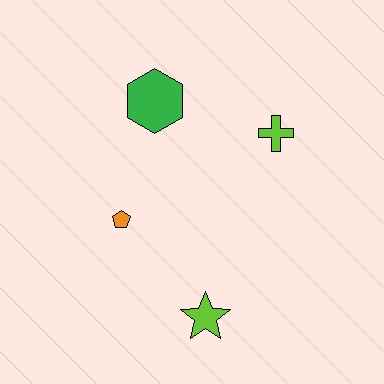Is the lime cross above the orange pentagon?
Yes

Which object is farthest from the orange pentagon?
The lime cross is farthest from the orange pentagon.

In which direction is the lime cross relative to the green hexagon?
The lime cross is to the right of the green hexagon.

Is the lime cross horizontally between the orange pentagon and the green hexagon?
No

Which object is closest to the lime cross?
The green hexagon is closest to the lime cross.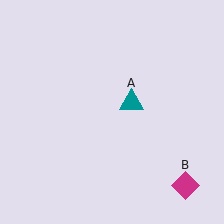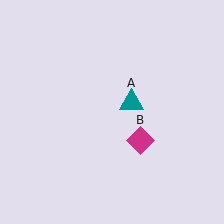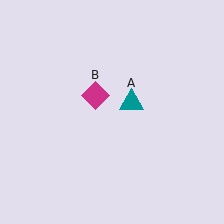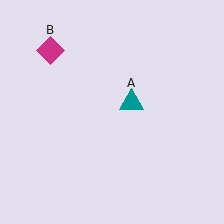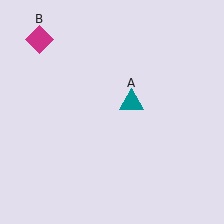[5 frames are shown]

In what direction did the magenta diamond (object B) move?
The magenta diamond (object B) moved up and to the left.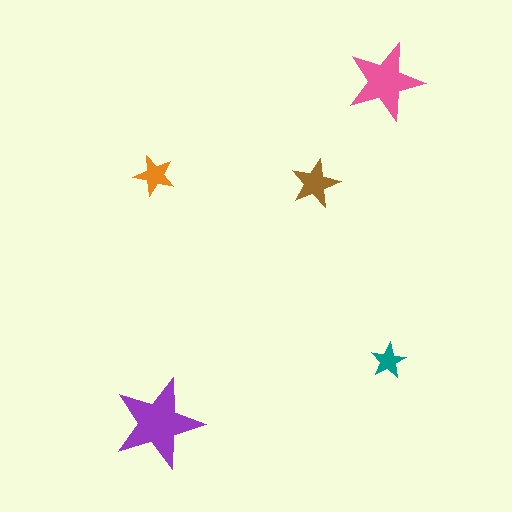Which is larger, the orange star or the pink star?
The pink one.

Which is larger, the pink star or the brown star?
The pink one.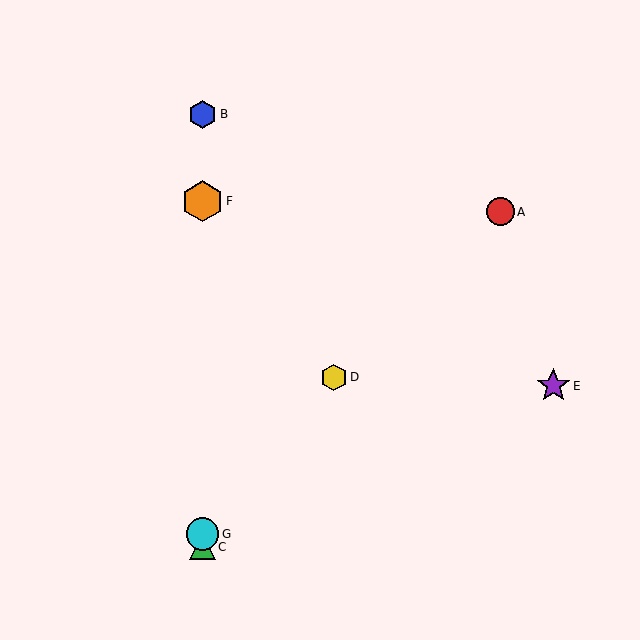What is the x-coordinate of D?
Object D is at x≈334.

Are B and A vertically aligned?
No, B is at x≈203 and A is at x≈500.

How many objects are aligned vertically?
4 objects (B, C, F, G) are aligned vertically.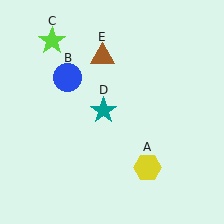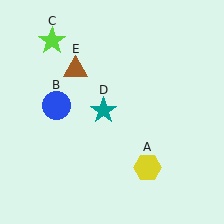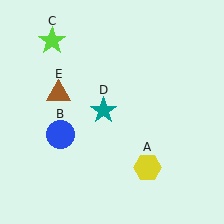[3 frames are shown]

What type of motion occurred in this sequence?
The blue circle (object B), brown triangle (object E) rotated counterclockwise around the center of the scene.